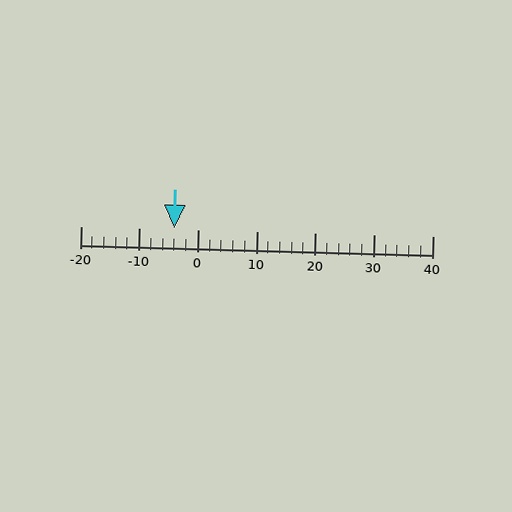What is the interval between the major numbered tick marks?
The major tick marks are spaced 10 units apart.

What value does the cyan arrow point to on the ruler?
The cyan arrow points to approximately -4.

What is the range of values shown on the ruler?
The ruler shows values from -20 to 40.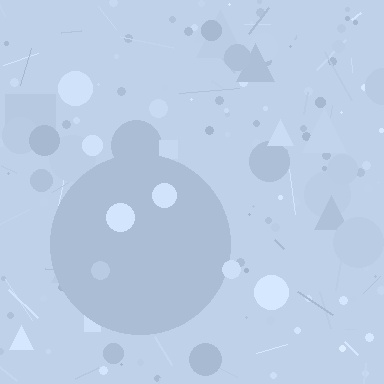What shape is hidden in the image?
A circle is hidden in the image.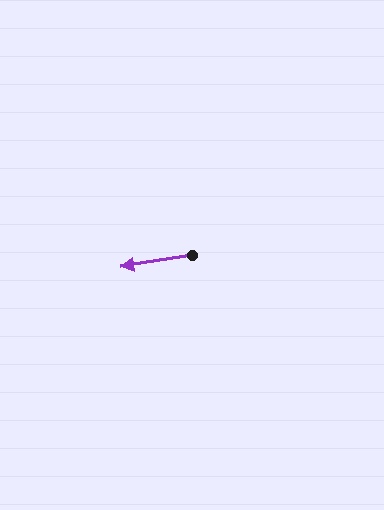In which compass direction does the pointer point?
West.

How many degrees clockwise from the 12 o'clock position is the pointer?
Approximately 261 degrees.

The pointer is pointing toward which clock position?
Roughly 9 o'clock.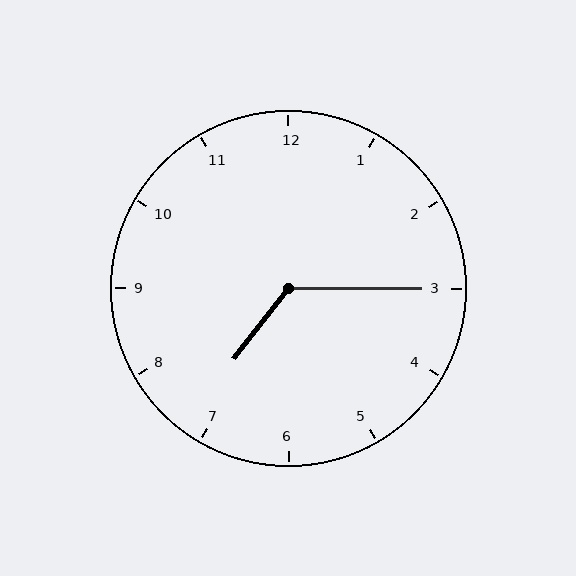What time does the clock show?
7:15.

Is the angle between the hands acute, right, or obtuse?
It is obtuse.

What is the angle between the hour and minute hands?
Approximately 128 degrees.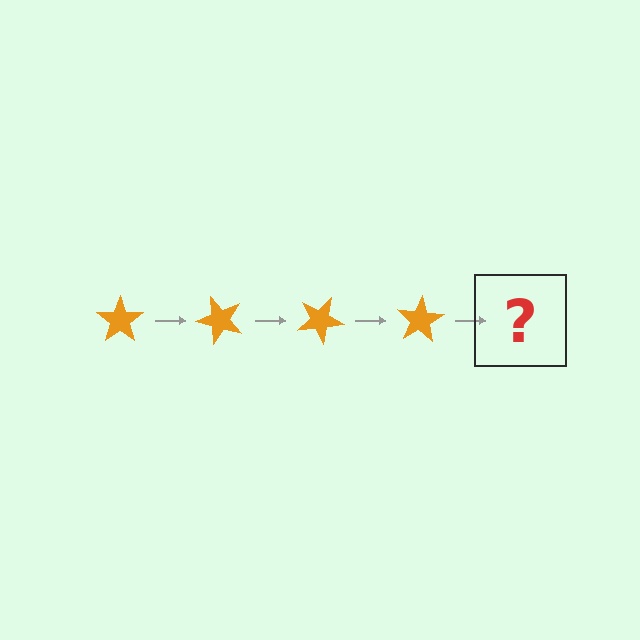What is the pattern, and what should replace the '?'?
The pattern is that the star rotates 50 degrees each step. The '?' should be an orange star rotated 200 degrees.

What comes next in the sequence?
The next element should be an orange star rotated 200 degrees.